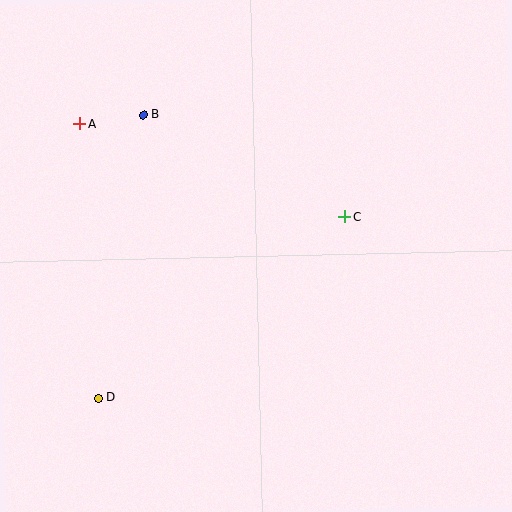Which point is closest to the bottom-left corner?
Point D is closest to the bottom-left corner.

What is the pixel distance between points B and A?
The distance between B and A is 64 pixels.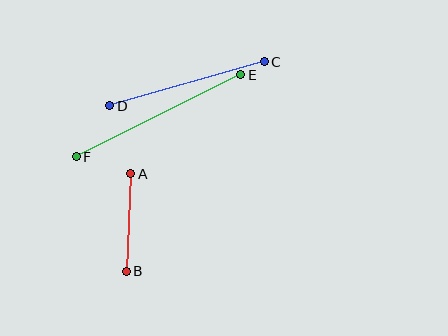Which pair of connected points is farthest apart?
Points E and F are farthest apart.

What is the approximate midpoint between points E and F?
The midpoint is at approximately (158, 116) pixels.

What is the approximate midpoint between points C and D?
The midpoint is at approximately (187, 84) pixels.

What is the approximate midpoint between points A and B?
The midpoint is at approximately (129, 222) pixels.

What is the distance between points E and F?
The distance is approximately 184 pixels.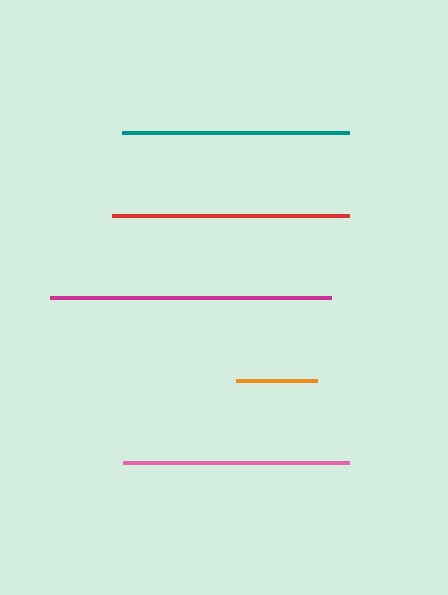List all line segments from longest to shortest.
From longest to shortest: magenta, red, teal, pink, orange.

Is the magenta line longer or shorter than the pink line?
The magenta line is longer than the pink line.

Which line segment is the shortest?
The orange line is the shortest at approximately 81 pixels.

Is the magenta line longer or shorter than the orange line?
The magenta line is longer than the orange line.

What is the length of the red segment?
The red segment is approximately 237 pixels long.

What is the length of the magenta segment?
The magenta segment is approximately 281 pixels long.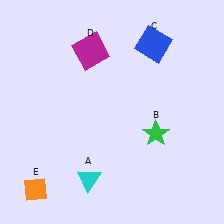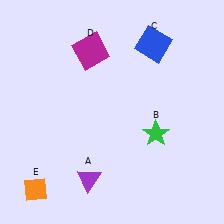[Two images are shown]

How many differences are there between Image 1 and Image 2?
There is 1 difference between the two images.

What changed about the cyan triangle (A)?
In Image 1, A is cyan. In Image 2, it changed to purple.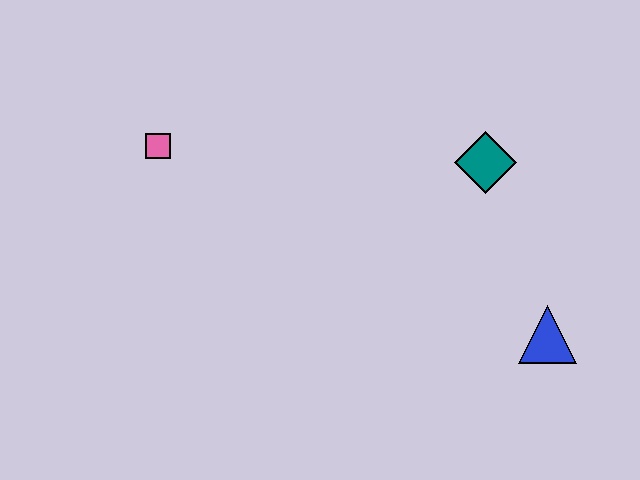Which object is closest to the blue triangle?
The teal diamond is closest to the blue triangle.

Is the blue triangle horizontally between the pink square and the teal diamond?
No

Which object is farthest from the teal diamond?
The pink square is farthest from the teal diamond.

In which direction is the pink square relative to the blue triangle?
The pink square is to the left of the blue triangle.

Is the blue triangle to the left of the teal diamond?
No